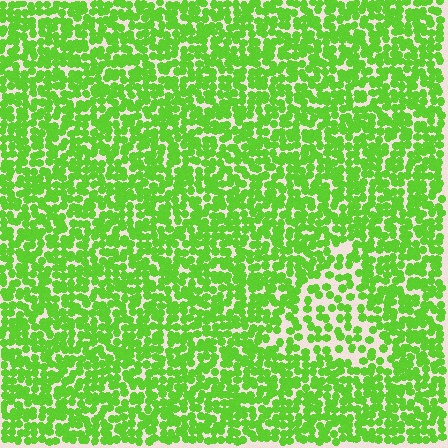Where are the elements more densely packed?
The elements are more densely packed outside the triangle boundary.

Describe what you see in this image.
The image contains small lime elements arranged at two different densities. A triangle-shaped region is visible where the elements are less densely packed than the surrounding area.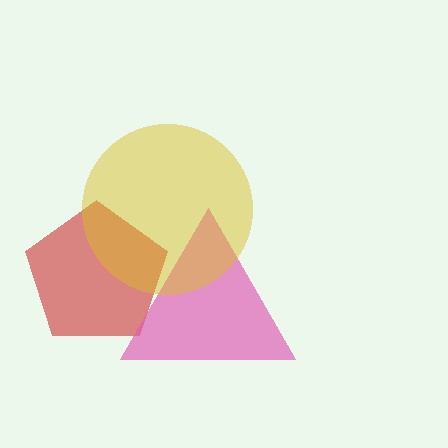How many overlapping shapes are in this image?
There are 3 overlapping shapes in the image.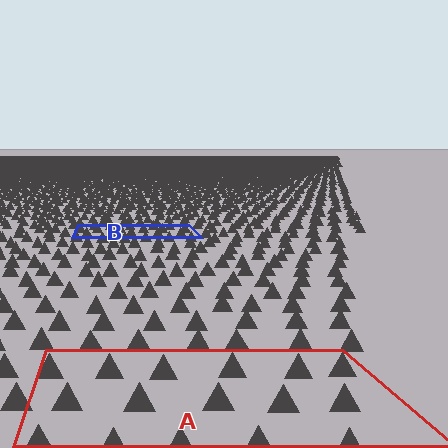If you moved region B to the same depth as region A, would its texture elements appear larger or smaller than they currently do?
They would appear larger. At a closer depth, the same texture elements are projected at a bigger on-screen size.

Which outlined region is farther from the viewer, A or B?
Region B is farther from the viewer — the texture elements inside it appear smaller and more densely packed.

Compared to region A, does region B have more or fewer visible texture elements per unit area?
Region B has more texture elements per unit area — they are packed more densely because it is farther away.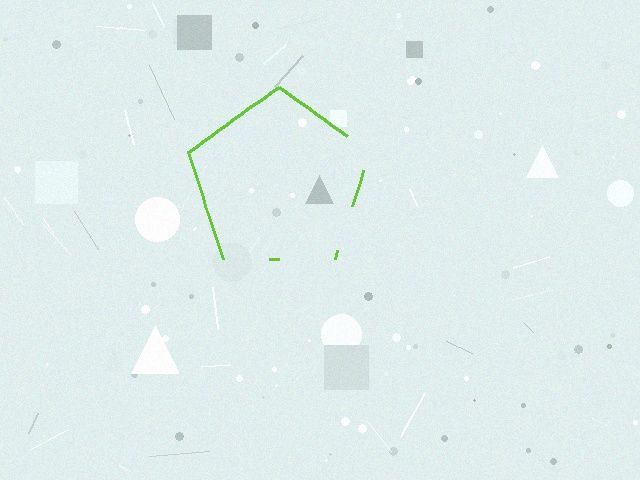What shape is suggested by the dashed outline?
The dashed outline suggests a pentagon.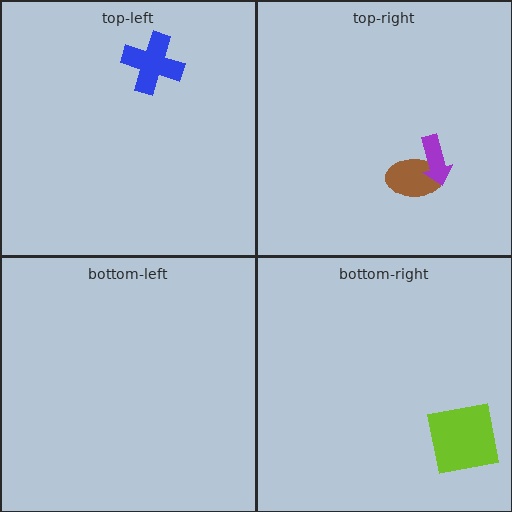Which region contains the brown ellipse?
The top-right region.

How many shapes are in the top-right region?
2.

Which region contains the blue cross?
The top-left region.